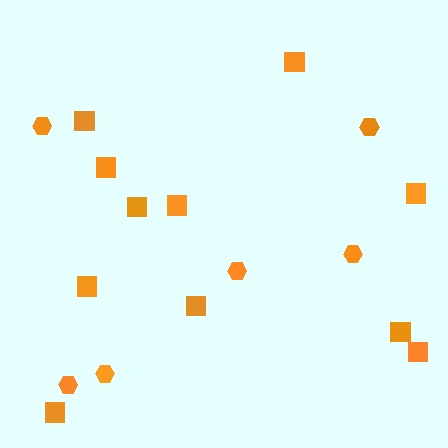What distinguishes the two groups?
There are 2 groups: one group of hexagons (6) and one group of squares (11).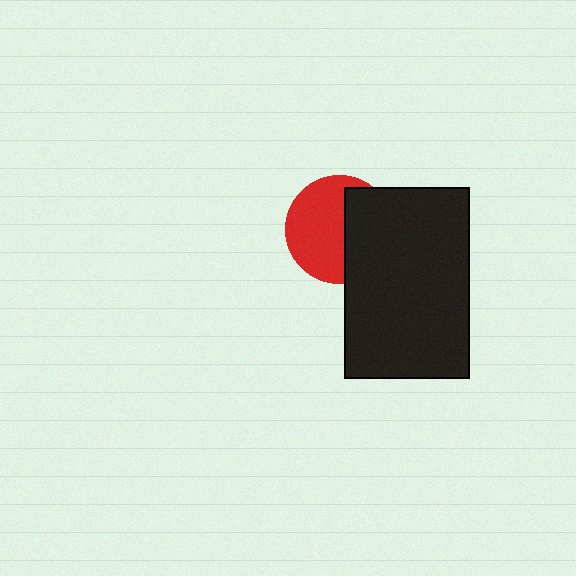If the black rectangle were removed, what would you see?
You would see the complete red circle.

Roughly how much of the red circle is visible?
About half of it is visible (roughly 57%).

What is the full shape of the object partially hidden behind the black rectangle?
The partially hidden object is a red circle.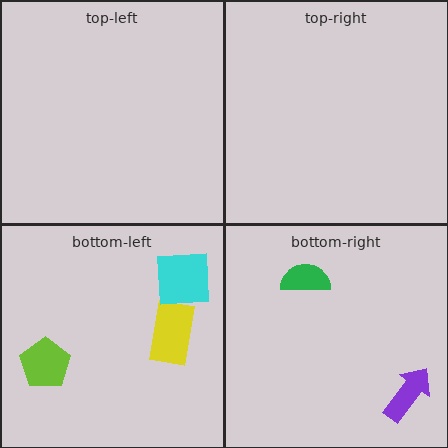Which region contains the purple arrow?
The bottom-right region.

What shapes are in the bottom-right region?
The green semicircle, the purple arrow.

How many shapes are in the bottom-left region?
3.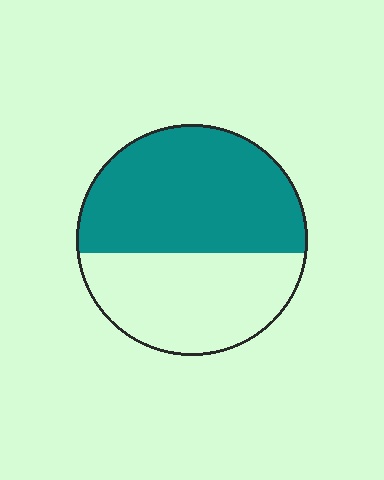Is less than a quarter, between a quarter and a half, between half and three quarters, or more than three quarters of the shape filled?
Between half and three quarters.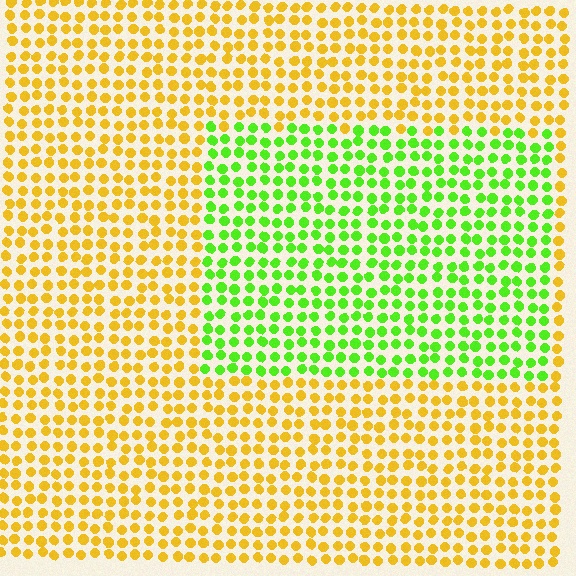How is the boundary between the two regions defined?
The boundary is defined purely by a slight shift in hue (about 60 degrees). Spacing, size, and orientation are identical on both sides.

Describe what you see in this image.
The image is filled with small yellow elements in a uniform arrangement. A rectangle-shaped region is visible where the elements are tinted to a slightly different hue, forming a subtle color boundary.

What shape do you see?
I see a rectangle.